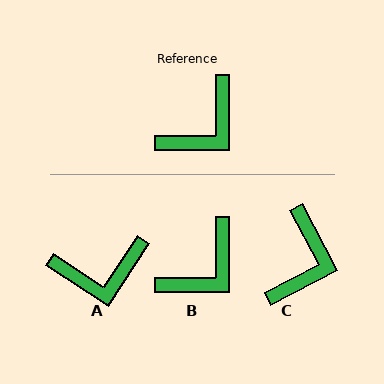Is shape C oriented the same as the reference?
No, it is off by about 28 degrees.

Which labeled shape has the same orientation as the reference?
B.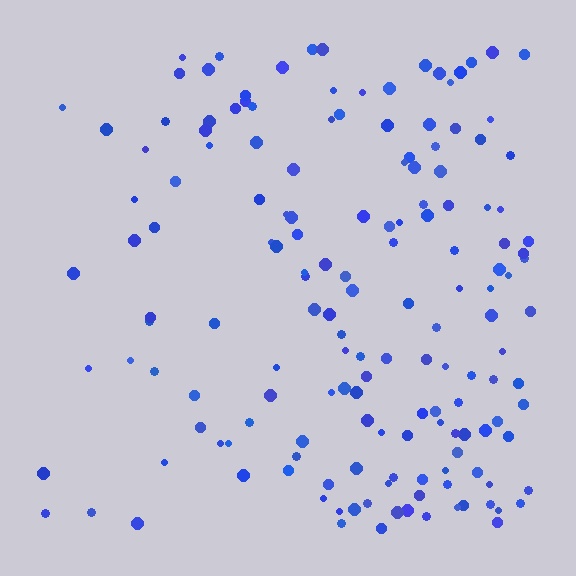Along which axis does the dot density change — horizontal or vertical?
Horizontal.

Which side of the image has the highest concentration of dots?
The right.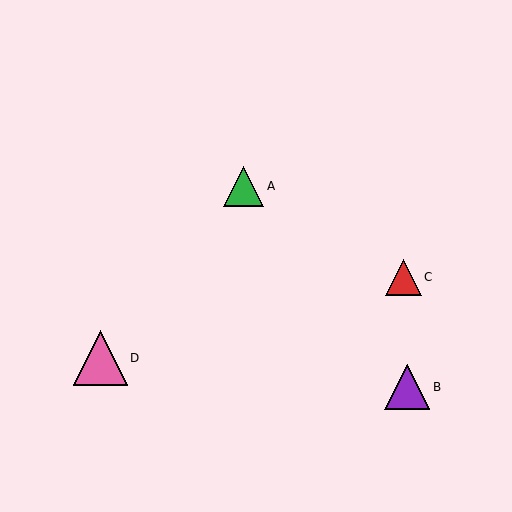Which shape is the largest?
The pink triangle (labeled D) is the largest.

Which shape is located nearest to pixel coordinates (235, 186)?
The green triangle (labeled A) at (243, 186) is nearest to that location.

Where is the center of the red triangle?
The center of the red triangle is at (403, 277).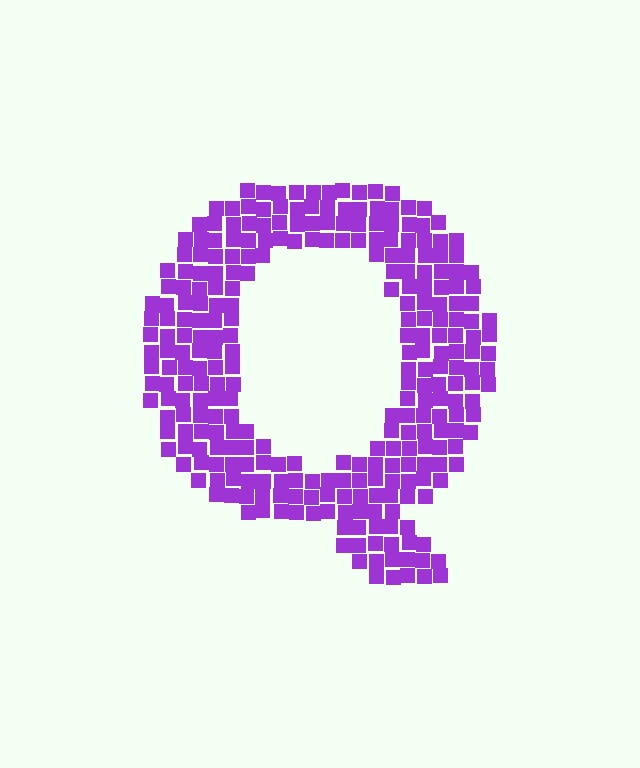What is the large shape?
The large shape is the letter Q.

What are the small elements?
The small elements are squares.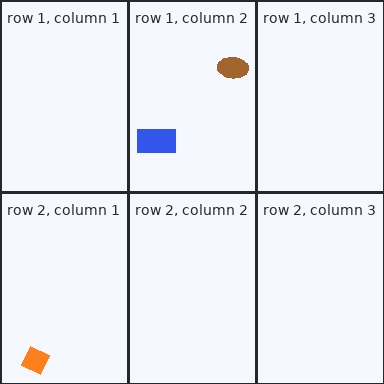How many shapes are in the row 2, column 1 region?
1.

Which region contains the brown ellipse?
The row 1, column 2 region.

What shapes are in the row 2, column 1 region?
The orange diamond.